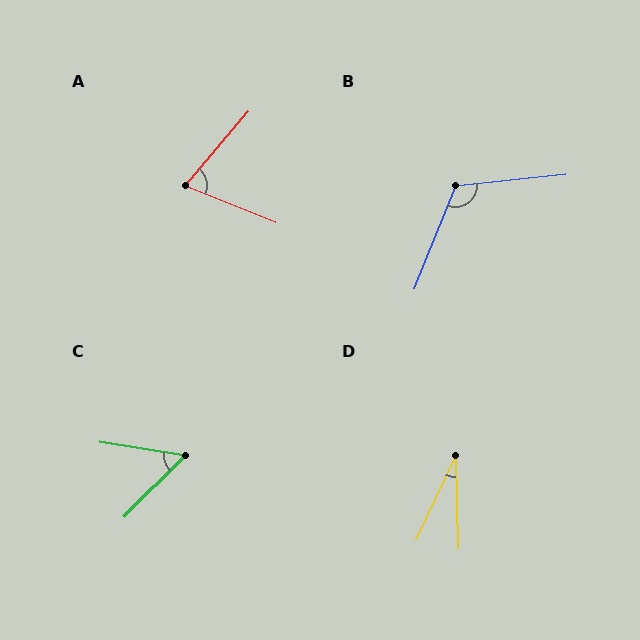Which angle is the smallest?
D, at approximately 27 degrees.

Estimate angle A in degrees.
Approximately 72 degrees.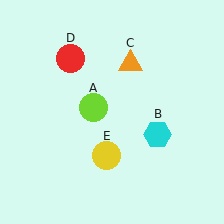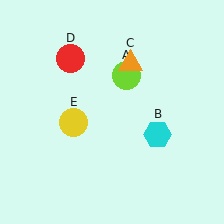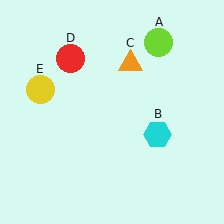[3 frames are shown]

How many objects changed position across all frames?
2 objects changed position: lime circle (object A), yellow circle (object E).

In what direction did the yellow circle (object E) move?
The yellow circle (object E) moved up and to the left.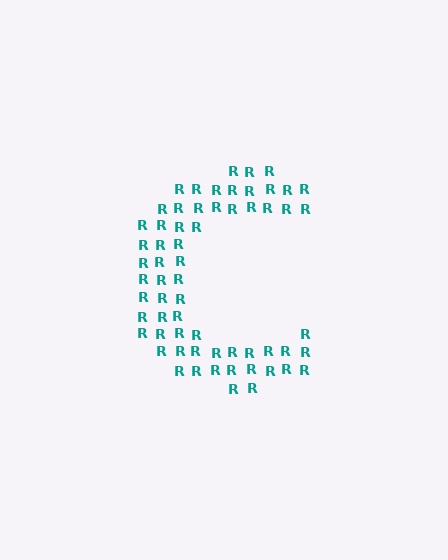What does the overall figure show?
The overall figure shows the letter C.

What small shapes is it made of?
It is made of small letter R's.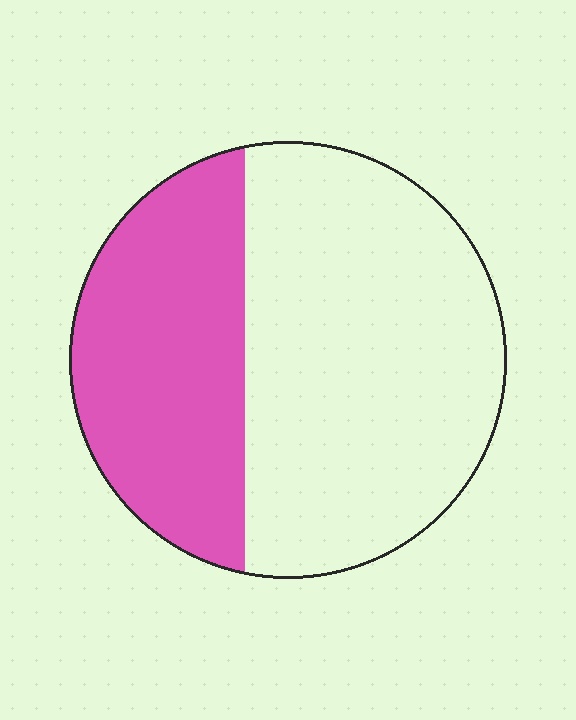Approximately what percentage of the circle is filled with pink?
Approximately 40%.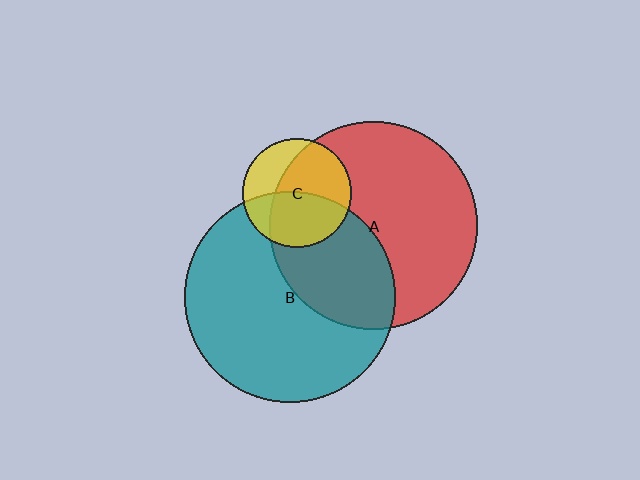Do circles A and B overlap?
Yes.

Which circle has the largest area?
Circle B (teal).